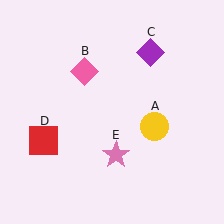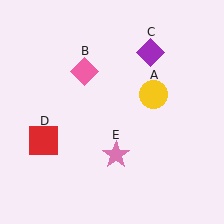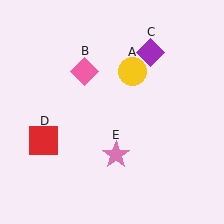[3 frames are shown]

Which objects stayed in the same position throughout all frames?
Pink diamond (object B) and purple diamond (object C) and red square (object D) and pink star (object E) remained stationary.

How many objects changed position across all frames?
1 object changed position: yellow circle (object A).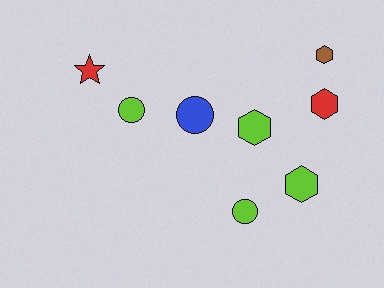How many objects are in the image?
There are 8 objects.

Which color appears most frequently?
Lime, with 4 objects.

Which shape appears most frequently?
Hexagon, with 4 objects.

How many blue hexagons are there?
There are no blue hexagons.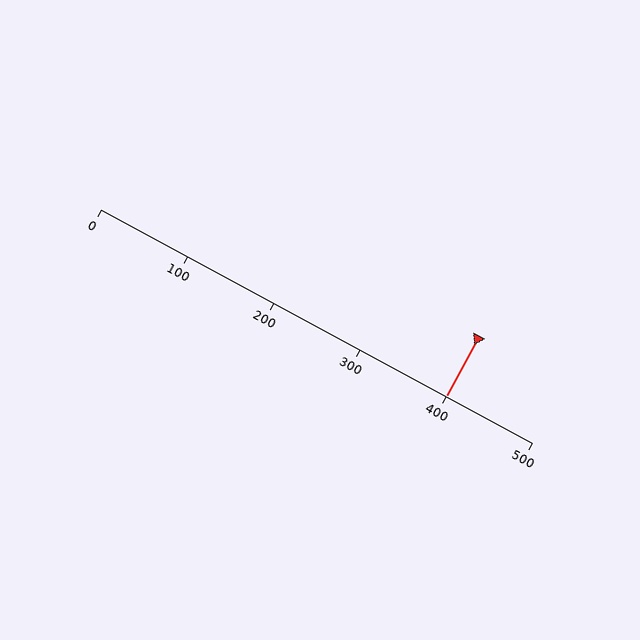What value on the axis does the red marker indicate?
The marker indicates approximately 400.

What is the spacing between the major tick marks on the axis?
The major ticks are spaced 100 apart.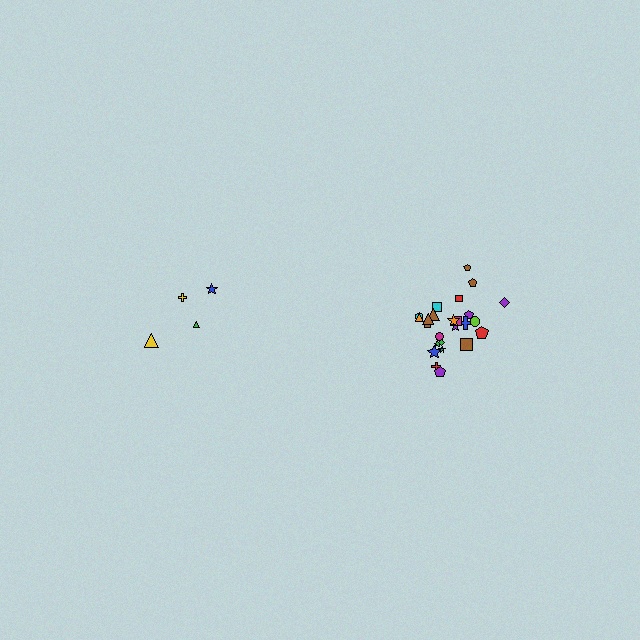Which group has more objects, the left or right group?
The right group.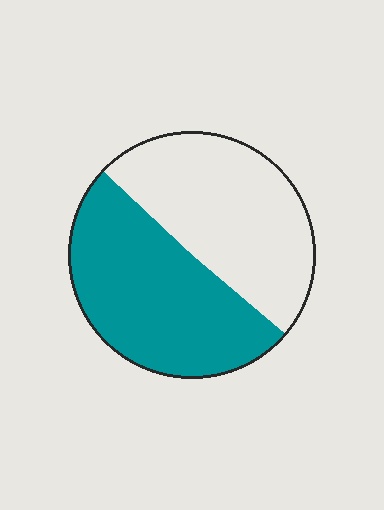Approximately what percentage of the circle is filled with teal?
Approximately 50%.